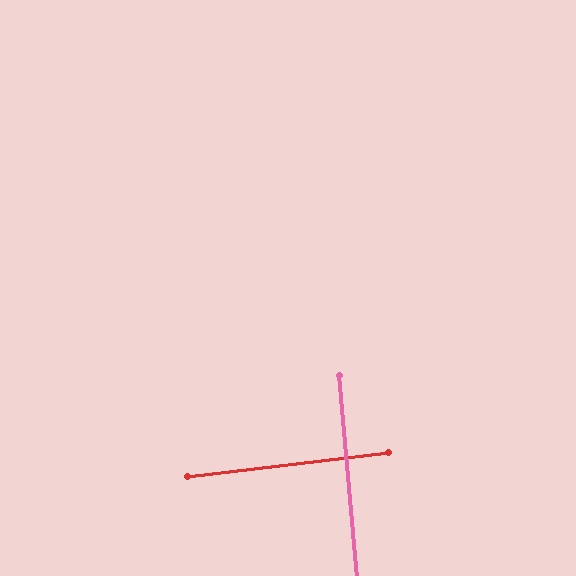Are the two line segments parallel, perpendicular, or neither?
Perpendicular — they meet at approximately 88°.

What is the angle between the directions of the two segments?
Approximately 88 degrees.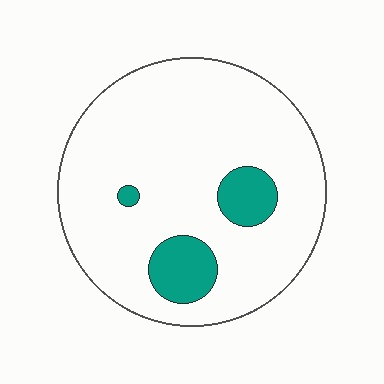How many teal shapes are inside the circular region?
3.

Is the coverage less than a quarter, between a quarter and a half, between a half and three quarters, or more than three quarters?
Less than a quarter.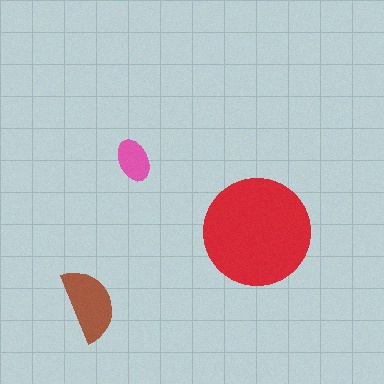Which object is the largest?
The red circle.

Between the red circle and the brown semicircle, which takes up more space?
The red circle.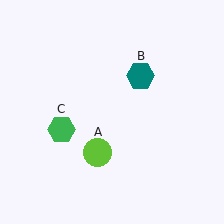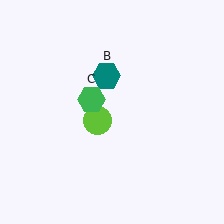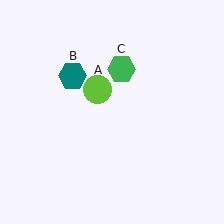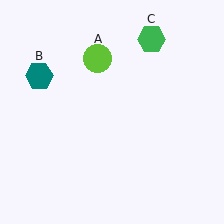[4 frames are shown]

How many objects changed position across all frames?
3 objects changed position: lime circle (object A), teal hexagon (object B), green hexagon (object C).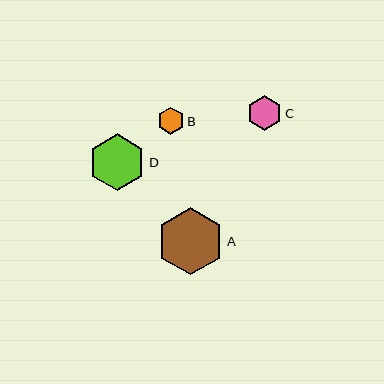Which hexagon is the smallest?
Hexagon B is the smallest with a size of approximately 27 pixels.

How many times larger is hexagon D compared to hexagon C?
Hexagon D is approximately 1.6 times the size of hexagon C.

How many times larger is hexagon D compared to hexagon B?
Hexagon D is approximately 2.1 times the size of hexagon B.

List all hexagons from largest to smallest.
From largest to smallest: A, D, C, B.